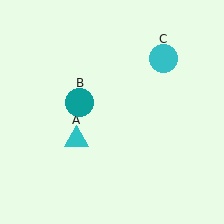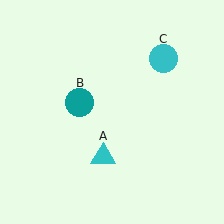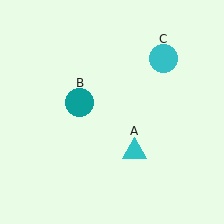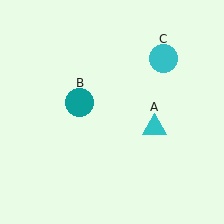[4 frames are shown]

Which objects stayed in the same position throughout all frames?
Teal circle (object B) and cyan circle (object C) remained stationary.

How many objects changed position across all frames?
1 object changed position: cyan triangle (object A).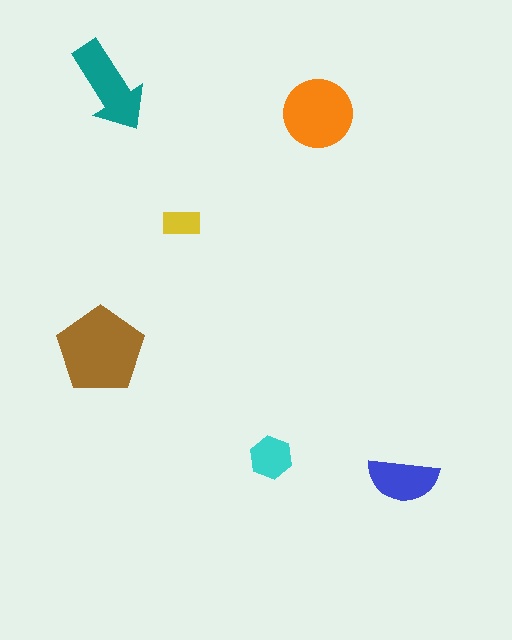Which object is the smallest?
The yellow rectangle.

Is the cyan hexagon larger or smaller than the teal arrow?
Smaller.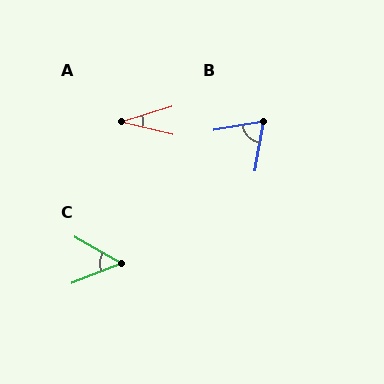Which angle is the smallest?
A, at approximately 30 degrees.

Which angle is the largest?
B, at approximately 70 degrees.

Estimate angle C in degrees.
Approximately 50 degrees.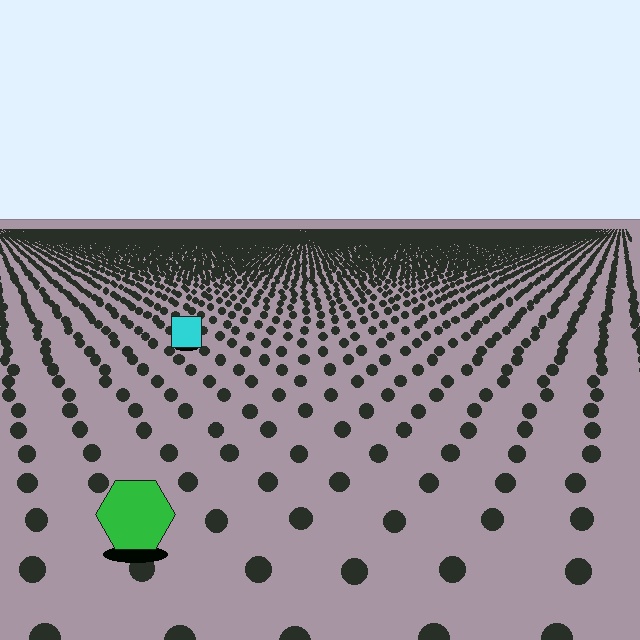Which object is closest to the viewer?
The green hexagon is closest. The texture marks near it are larger and more spread out.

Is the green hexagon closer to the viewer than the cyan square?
Yes. The green hexagon is closer — you can tell from the texture gradient: the ground texture is coarser near it.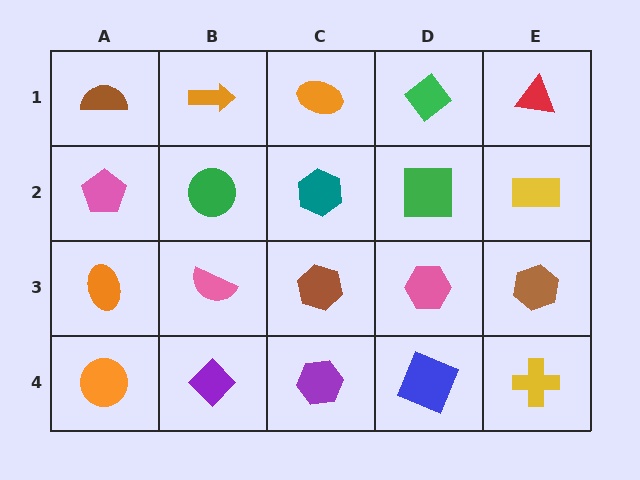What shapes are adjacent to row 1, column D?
A green square (row 2, column D), an orange ellipse (row 1, column C), a red triangle (row 1, column E).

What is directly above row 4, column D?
A pink hexagon.